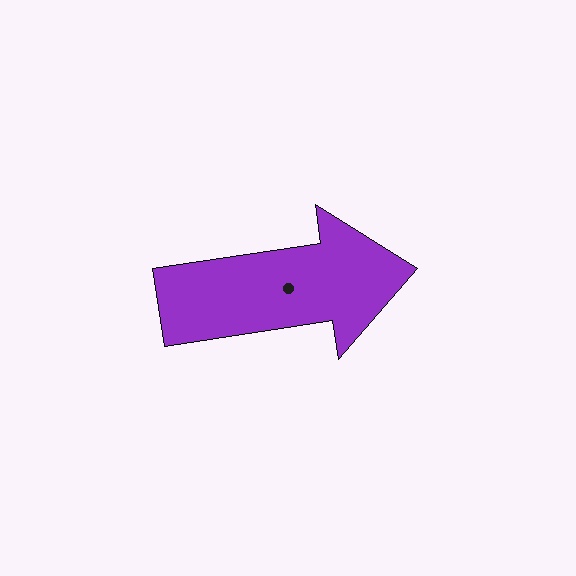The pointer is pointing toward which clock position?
Roughly 3 o'clock.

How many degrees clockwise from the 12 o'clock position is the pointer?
Approximately 81 degrees.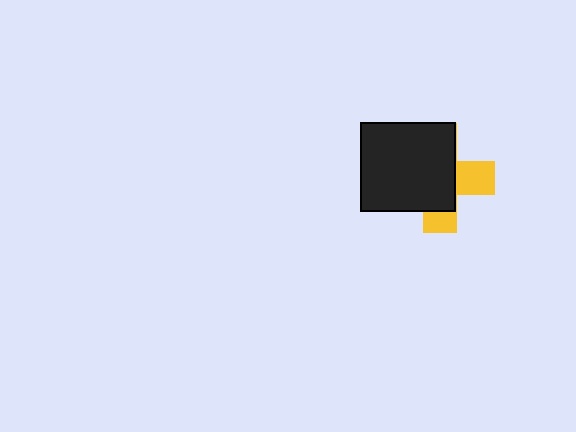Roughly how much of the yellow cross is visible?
A small part of it is visible (roughly 35%).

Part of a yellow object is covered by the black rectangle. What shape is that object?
It is a cross.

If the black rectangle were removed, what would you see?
You would see the complete yellow cross.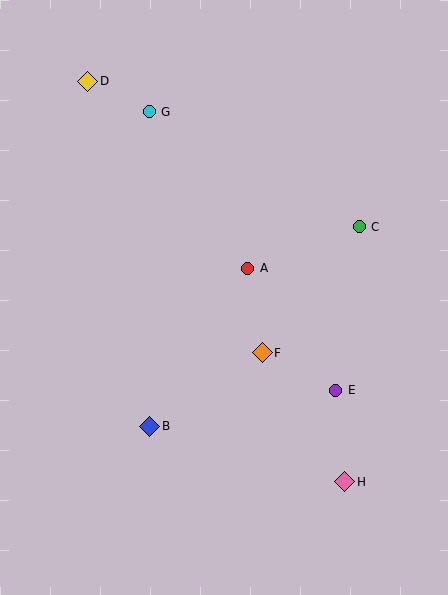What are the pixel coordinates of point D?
Point D is at (88, 81).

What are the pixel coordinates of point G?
Point G is at (149, 112).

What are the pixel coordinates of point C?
Point C is at (359, 227).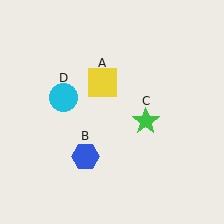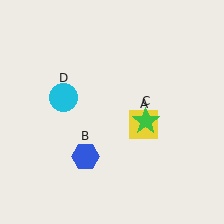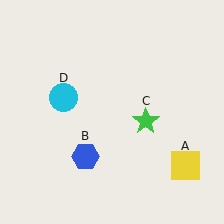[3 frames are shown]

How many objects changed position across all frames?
1 object changed position: yellow square (object A).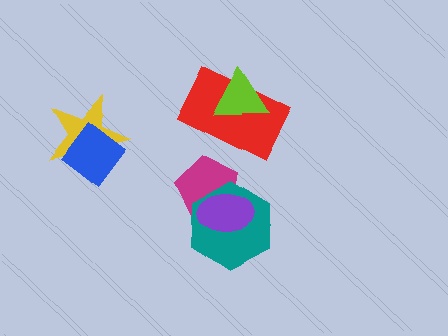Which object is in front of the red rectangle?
The lime triangle is in front of the red rectangle.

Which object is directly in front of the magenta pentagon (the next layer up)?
The teal hexagon is directly in front of the magenta pentagon.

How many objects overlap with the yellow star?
1 object overlaps with the yellow star.